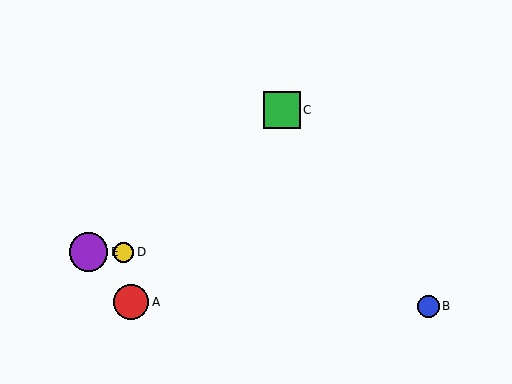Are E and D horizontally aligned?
Yes, both are at y≈252.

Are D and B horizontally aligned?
No, D is at y≈252 and B is at y≈306.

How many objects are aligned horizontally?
2 objects (D, E) are aligned horizontally.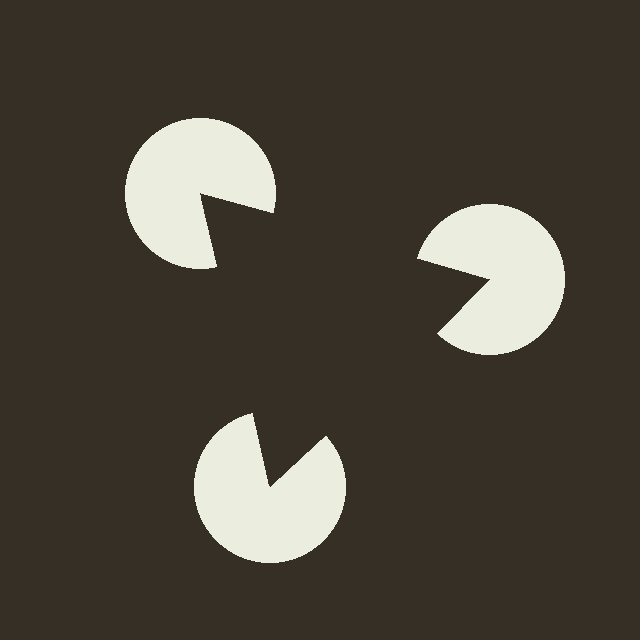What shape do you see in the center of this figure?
An illusory triangle — its edges are inferred from the aligned wedge cuts in the pac-man discs, not physically drawn.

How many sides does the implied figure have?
3 sides.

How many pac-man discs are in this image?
There are 3 — one at each vertex of the illusory triangle.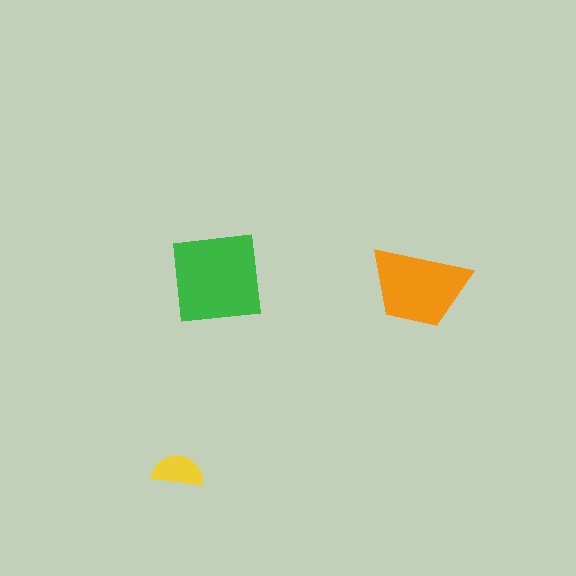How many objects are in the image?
There are 3 objects in the image.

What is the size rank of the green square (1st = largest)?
1st.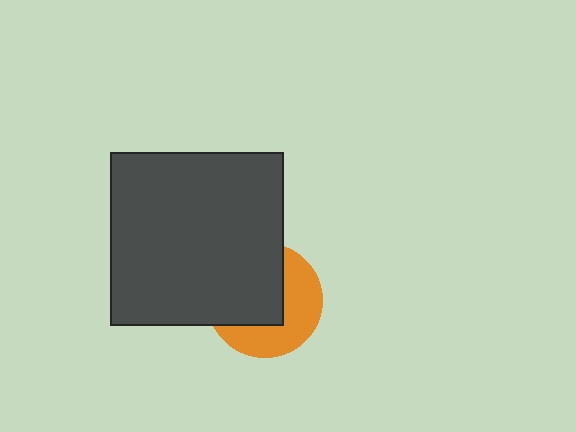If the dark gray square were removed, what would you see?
You would see the complete orange circle.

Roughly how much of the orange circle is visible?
About half of it is visible (roughly 47%).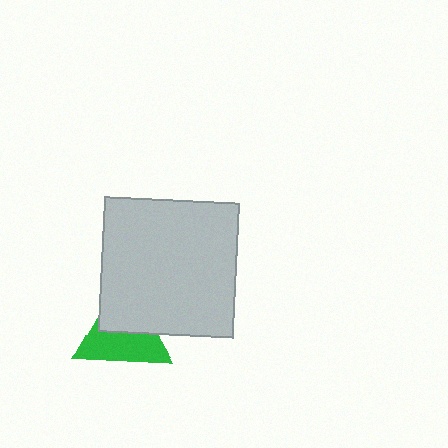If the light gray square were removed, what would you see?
You would see the complete green triangle.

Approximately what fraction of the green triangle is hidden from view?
Roughly 45% of the green triangle is hidden behind the light gray square.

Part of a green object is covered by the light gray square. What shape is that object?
It is a triangle.